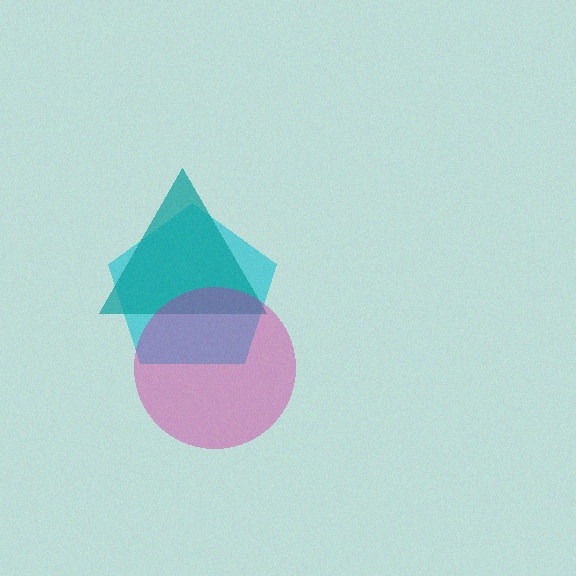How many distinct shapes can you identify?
There are 3 distinct shapes: a cyan pentagon, a teal triangle, a magenta circle.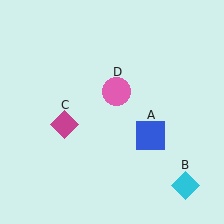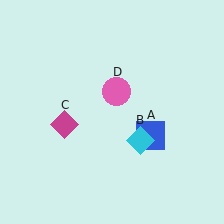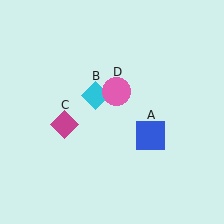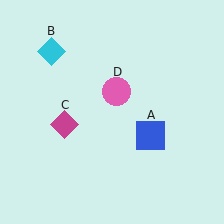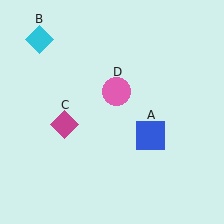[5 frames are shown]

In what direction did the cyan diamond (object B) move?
The cyan diamond (object B) moved up and to the left.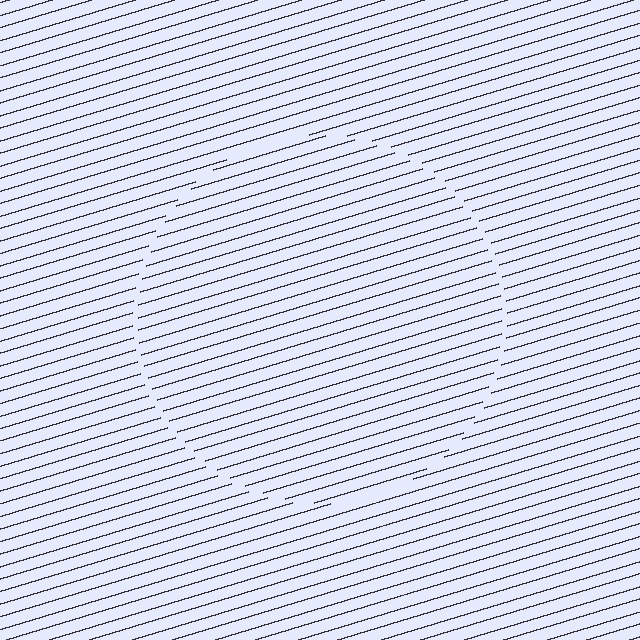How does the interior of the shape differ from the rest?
The interior of the shape contains the same grating, shifted by half a period — the contour is defined by the phase discontinuity where line-ends from the inner and outer gratings abut.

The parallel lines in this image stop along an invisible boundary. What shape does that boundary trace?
An illusory circle. The interior of the shape contains the same grating, shifted by half a period — the contour is defined by the phase discontinuity where line-ends from the inner and outer gratings abut.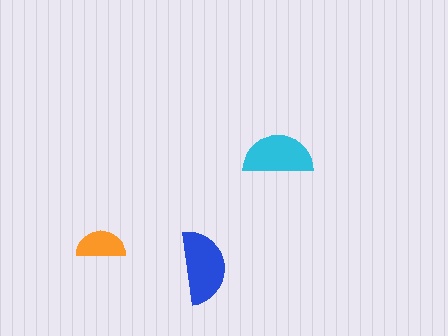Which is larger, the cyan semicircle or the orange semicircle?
The cyan one.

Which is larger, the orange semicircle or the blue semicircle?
The blue one.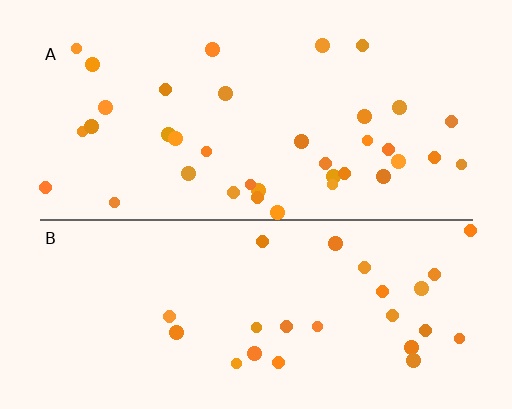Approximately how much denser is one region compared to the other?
Approximately 1.5× — region A over region B.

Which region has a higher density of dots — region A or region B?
A (the top).